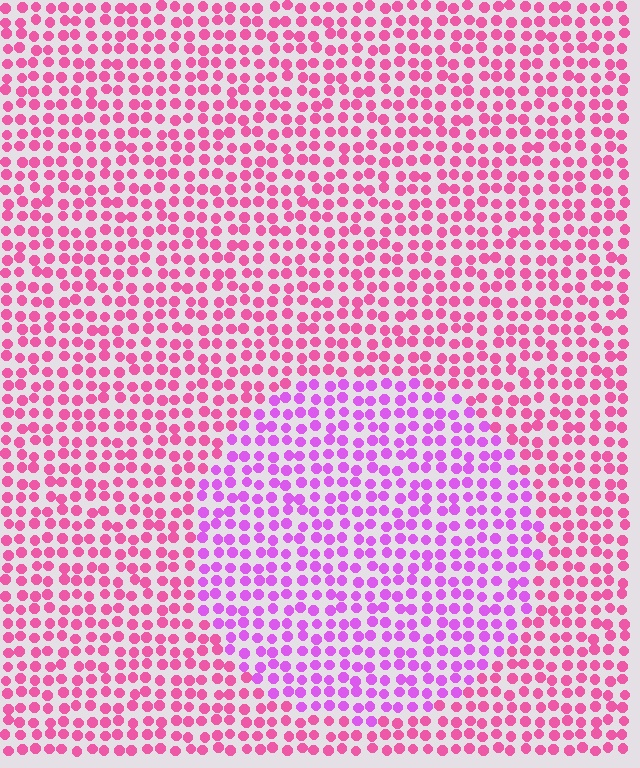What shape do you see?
I see a circle.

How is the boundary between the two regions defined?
The boundary is defined purely by a slight shift in hue (about 36 degrees). Spacing, size, and orientation are identical on both sides.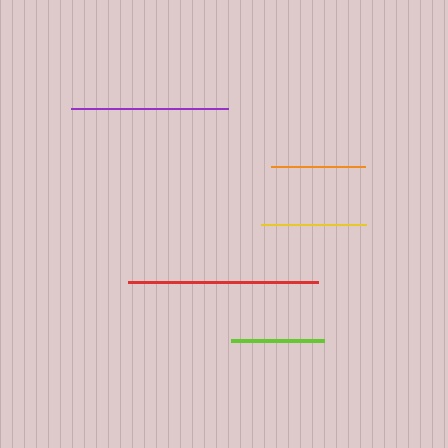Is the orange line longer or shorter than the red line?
The red line is longer than the orange line.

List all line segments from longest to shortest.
From longest to shortest: red, purple, yellow, orange, lime.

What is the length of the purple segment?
The purple segment is approximately 157 pixels long.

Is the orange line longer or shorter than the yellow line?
The yellow line is longer than the orange line.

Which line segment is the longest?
The red line is the longest at approximately 190 pixels.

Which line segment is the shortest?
The lime line is the shortest at approximately 94 pixels.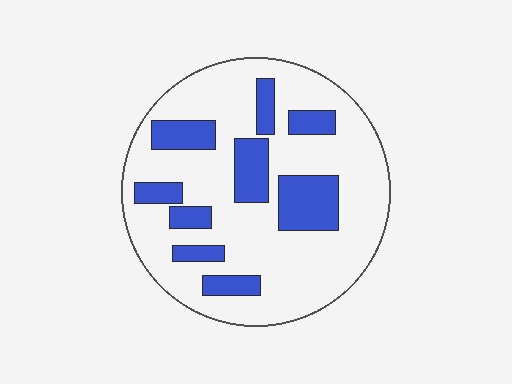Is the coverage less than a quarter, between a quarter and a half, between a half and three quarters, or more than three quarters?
Less than a quarter.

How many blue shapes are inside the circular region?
9.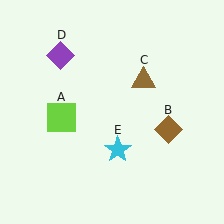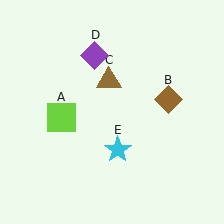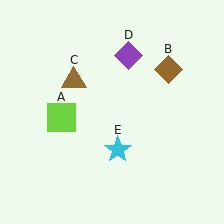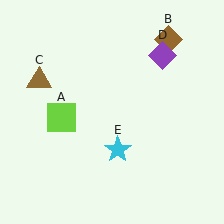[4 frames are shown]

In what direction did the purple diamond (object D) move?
The purple diamond (object D) moved right.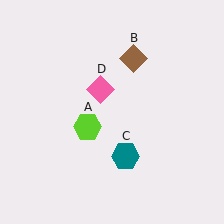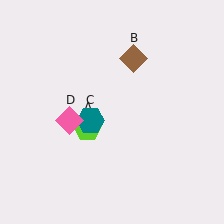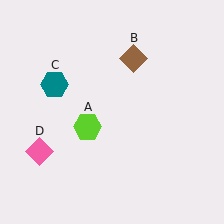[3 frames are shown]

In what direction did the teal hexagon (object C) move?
The teal hexagon (object C) moved up and to the left.